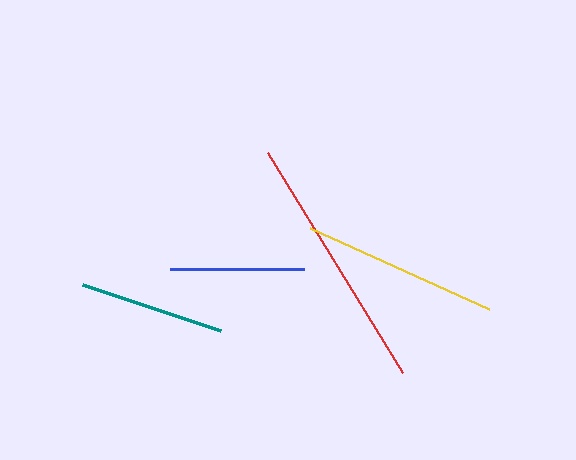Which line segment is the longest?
The red line is the longest at approximately 258 pixels.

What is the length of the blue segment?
The blue segment is approximately 133 pixels long.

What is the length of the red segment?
The red segment is approximately 258 pixels long.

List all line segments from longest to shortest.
From longest to shortest: red, yellow, teal, blue.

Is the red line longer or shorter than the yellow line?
The red line is longer than the yellow line.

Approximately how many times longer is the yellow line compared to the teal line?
The yellow line is approximately 1.4 times the length of the teal line.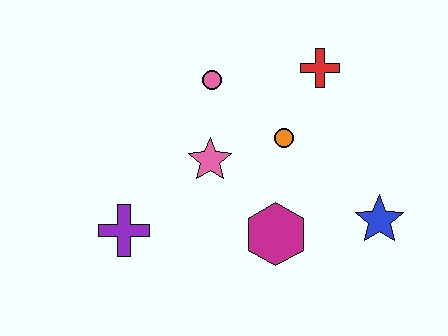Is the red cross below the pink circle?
No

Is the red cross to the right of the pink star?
Yes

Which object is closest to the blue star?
The magenta hexagon is closest to the blue star.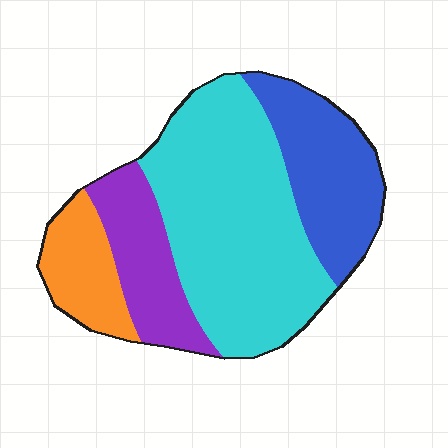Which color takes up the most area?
Cyan, at roughly 50%.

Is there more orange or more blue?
Blue.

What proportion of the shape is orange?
Orange covers about 15% of the shape.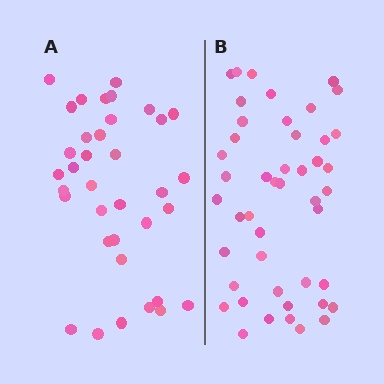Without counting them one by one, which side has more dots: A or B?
Region B (the right region) has more dots.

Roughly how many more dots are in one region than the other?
Region B has roughly 10 or so more dots than region A.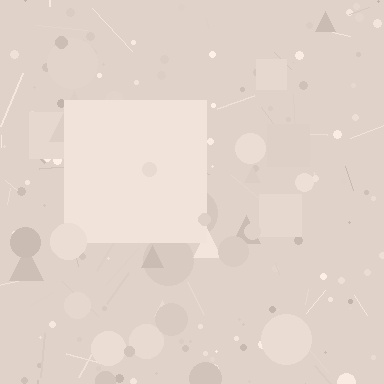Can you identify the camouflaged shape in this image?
The camouflaged shape is a square.